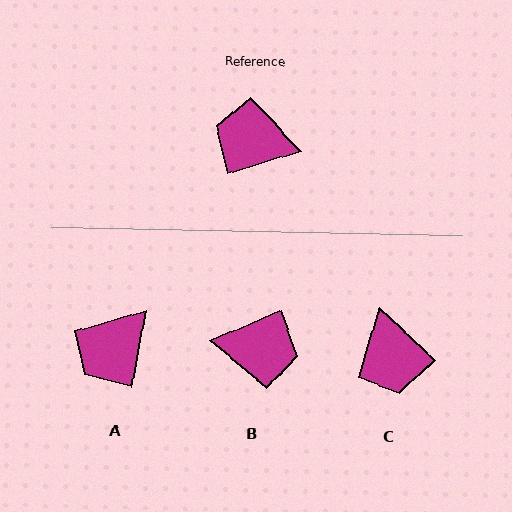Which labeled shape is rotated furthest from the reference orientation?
B, about 173 degrees away.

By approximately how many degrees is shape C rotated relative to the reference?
Approximately 120 degrees counter-clockwise.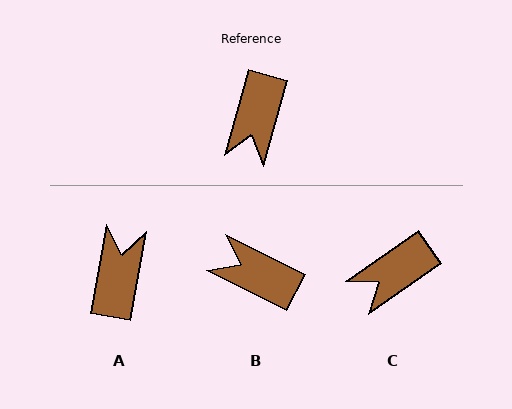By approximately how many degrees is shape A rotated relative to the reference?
Approximately 175 degrees clockwise.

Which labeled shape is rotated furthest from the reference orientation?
A, about 175 degrees away.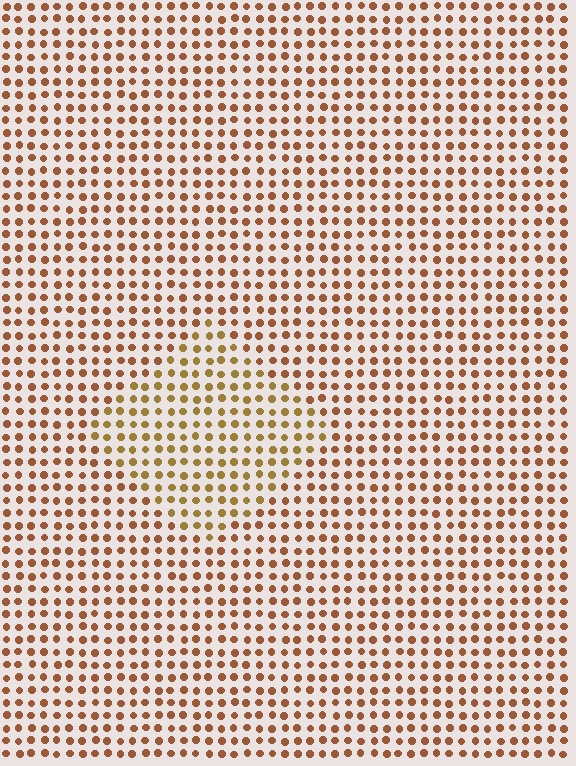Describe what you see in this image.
The image is filled with small brown elements in a uniform arrangement. A diamond-shaped region is visible where the elements are tinted to a slightly different hue, forming a subtle color boundary.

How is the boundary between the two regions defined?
The boundary is defined purely by a slight shift in hue (about 24 degrees). Spacing, size, and orientation are identical on both sides.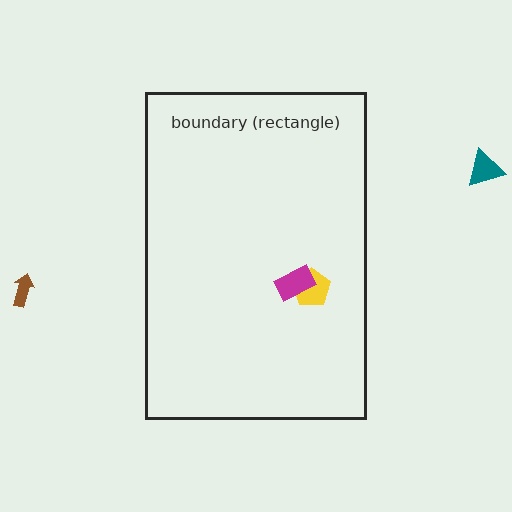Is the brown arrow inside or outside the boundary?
Outside.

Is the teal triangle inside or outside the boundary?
Outside.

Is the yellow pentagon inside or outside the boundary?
Inside.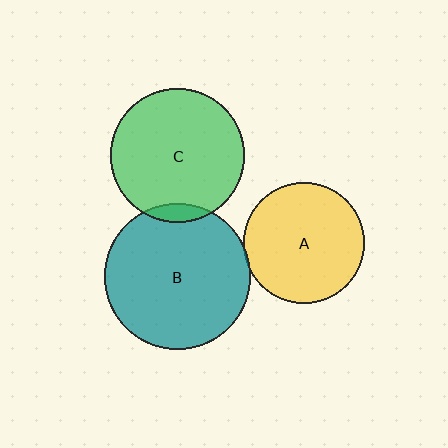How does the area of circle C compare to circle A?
Approximately 1.2 times.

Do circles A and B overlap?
Yes.